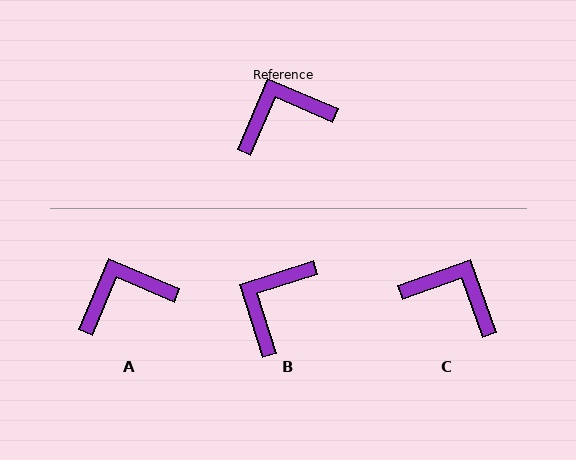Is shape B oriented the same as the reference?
No, it is off by about 40 degrees.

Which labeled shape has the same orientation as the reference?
A.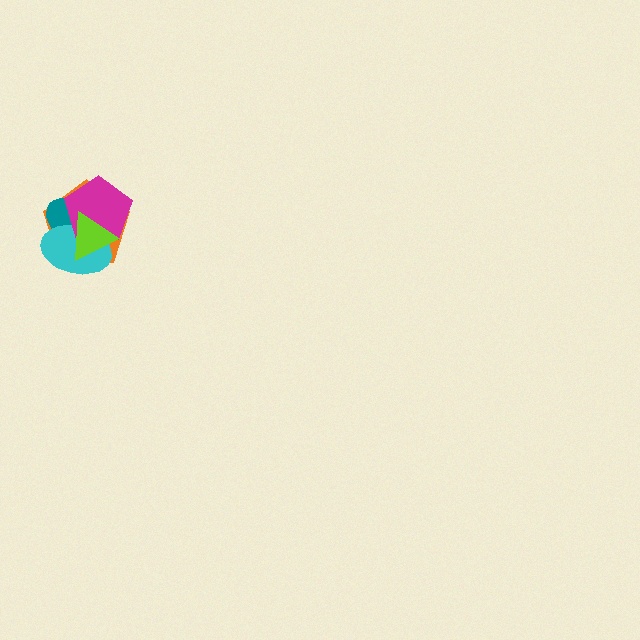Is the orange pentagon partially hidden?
Yes, it is partially covered by another shape.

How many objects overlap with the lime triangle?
4 objects overlap with the lime triangle.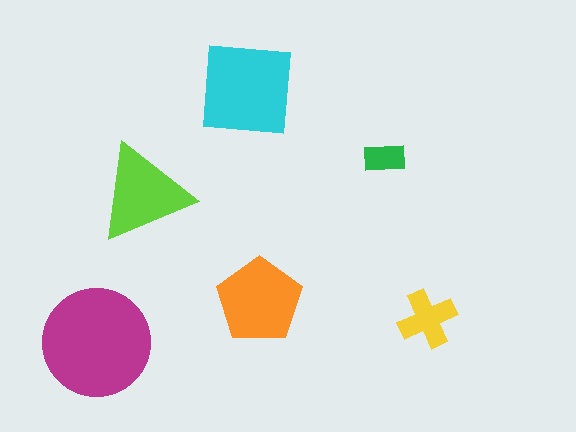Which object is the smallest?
The green rectangle.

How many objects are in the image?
There are 6 objects in the image.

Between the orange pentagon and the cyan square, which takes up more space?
The cyan square.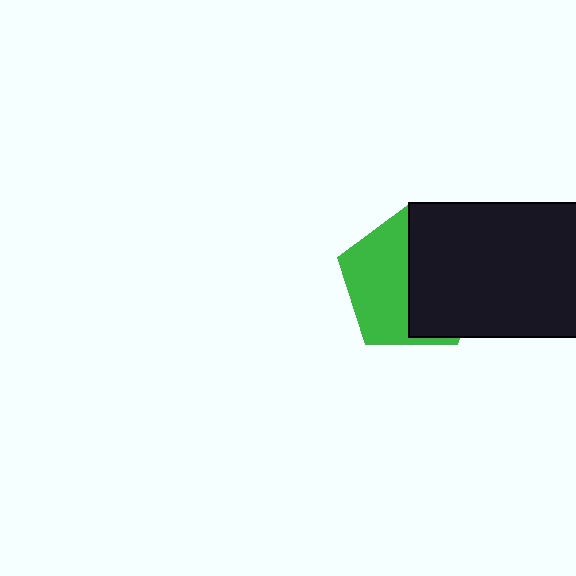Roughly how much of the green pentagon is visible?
About half of it is visible (roughly 49%).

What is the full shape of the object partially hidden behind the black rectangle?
The partially hidden object is a green pentagon.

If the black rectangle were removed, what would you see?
You would see the complete green pentagon.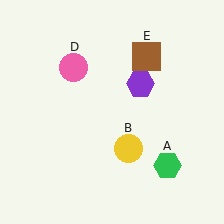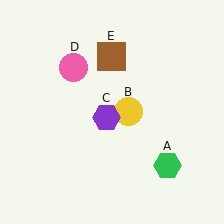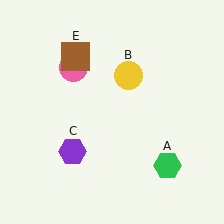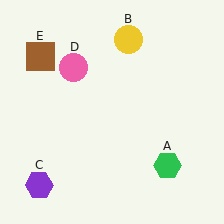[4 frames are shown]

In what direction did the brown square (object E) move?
The brown square (object E) moved left.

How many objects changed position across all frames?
3 objects changed position: yellow circle (object B), purple hexagon (object C), brown square (object E).